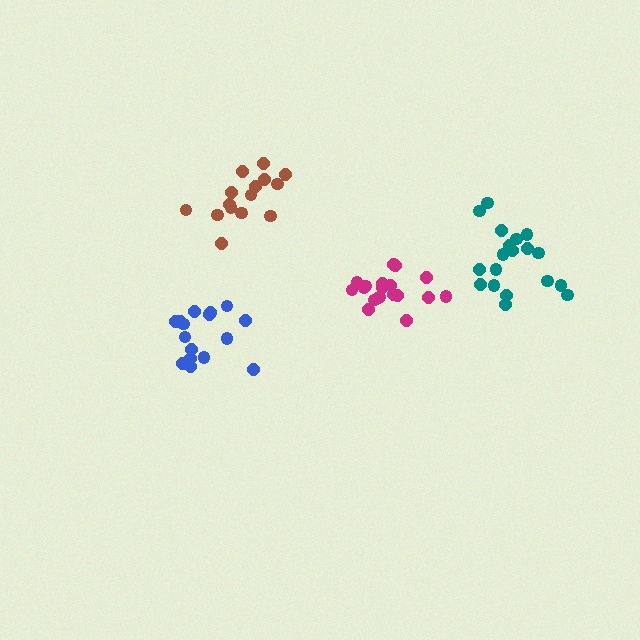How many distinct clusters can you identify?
There are 4 distinct clusters.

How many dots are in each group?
Group 1: 19 dots, Group 2: 19 dots, Group 3: 16 dots, Group 4: 15 dots (69 total).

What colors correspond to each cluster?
The clusters are colored: teal, magenta, blue, brown.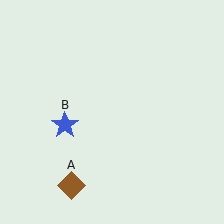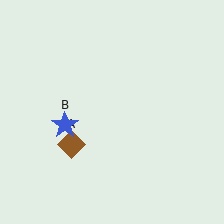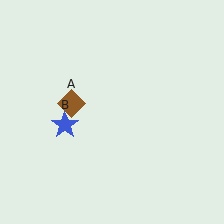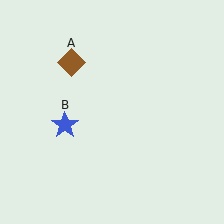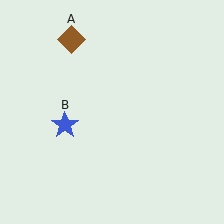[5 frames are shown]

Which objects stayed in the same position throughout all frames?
Blue star (object B) remained stationary.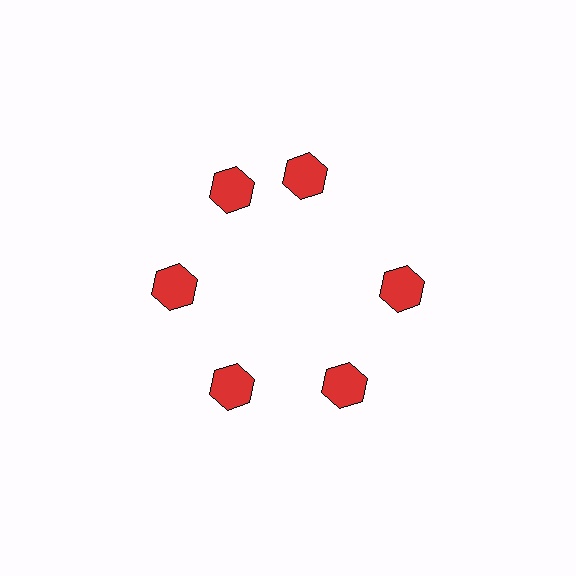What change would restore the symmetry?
The symmetry would be restored by rotating it back into even spacing with its neighbors so that all 6 hexagons sit at equal angles and equal distance from the center.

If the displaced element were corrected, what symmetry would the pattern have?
It would have 6-fold rotational symmetry — the pattern would map onto itself every 60 degrees.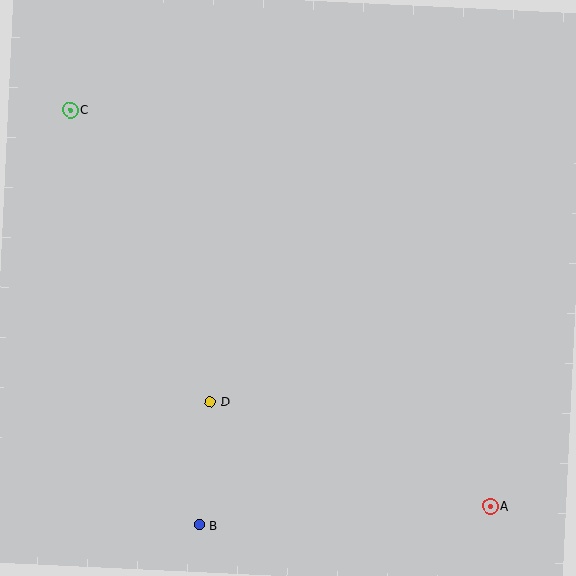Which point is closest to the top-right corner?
Point A is closest to the top-right corner.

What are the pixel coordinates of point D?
Point D is at (210, 402).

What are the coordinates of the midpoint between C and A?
The midpoint between C and A is at (280, 308).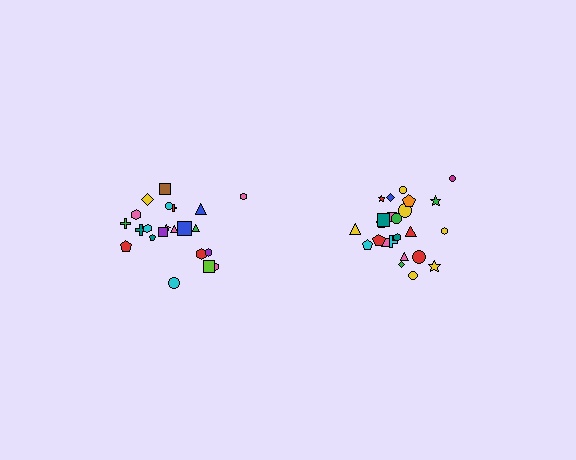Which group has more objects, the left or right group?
The right group.